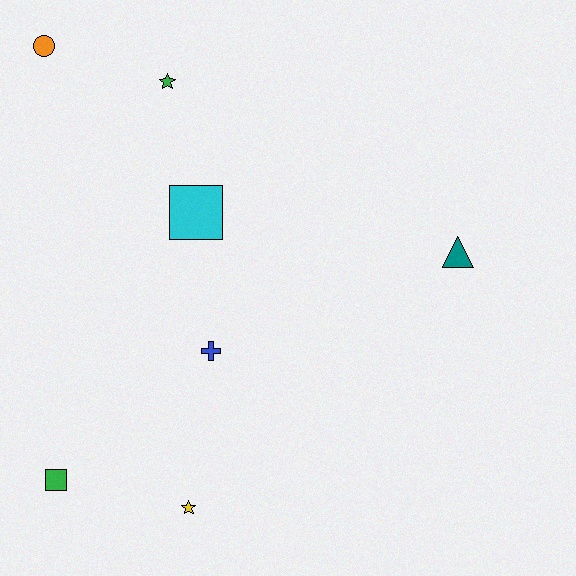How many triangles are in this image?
There is 1 triangle.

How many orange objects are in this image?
There is 1 orange object.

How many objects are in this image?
There are 7 objects.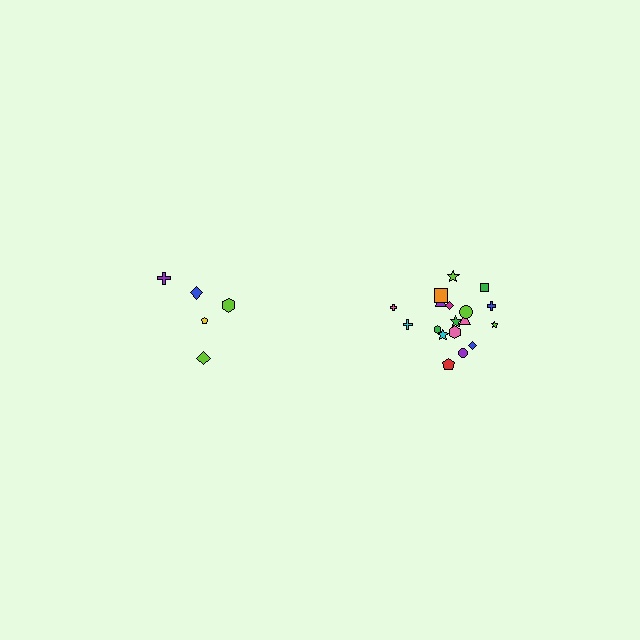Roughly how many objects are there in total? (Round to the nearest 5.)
Roughly 25 objects in total.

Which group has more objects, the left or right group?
The right group.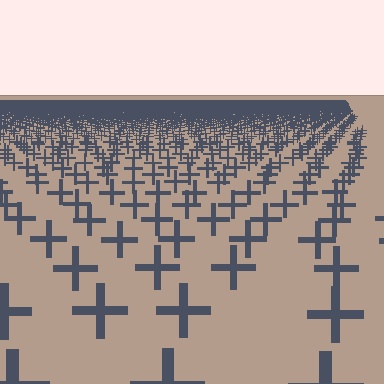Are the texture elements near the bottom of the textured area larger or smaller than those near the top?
Larger. Near the bottom, elements are closer to the viewer and appear at a bigger on-screen size.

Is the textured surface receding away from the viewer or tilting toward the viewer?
The surface is receding away from the viewer. Texture elements get smaller and denser toward the top.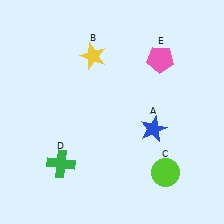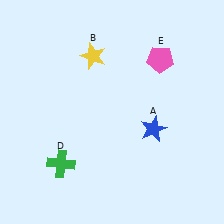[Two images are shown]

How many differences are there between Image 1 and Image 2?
There is 1 difference between the two images.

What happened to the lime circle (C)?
The lime circle (C) was removed in Image 2. It was in the bottom-right area of Image 1.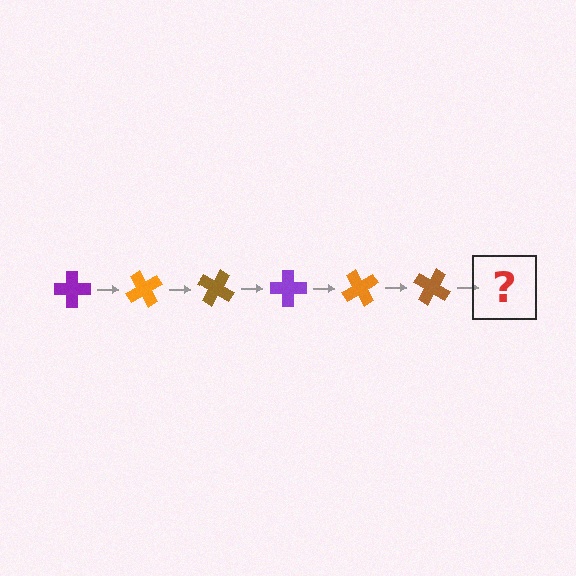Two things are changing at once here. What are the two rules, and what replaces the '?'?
The two rules are that it rotates 60 degrees each step and the color cycles through purple, orange, and brown. The '?' should be a purple cross, rotated 360 degrees from the start.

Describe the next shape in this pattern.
It should be a purple cross, rotated 360 degrees from the start.